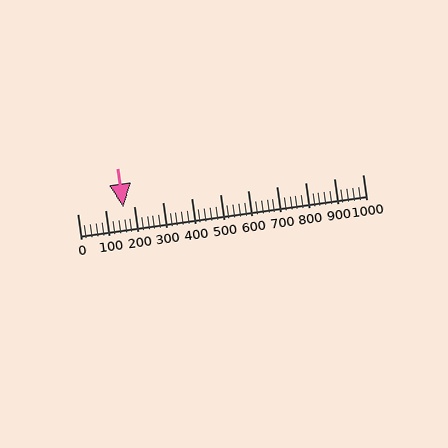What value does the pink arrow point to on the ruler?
The pink arrow points to approximately 162.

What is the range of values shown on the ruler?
The ruler shows values from 0 to 1000.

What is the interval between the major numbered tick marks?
The major tick marks are spaced 100 units apart.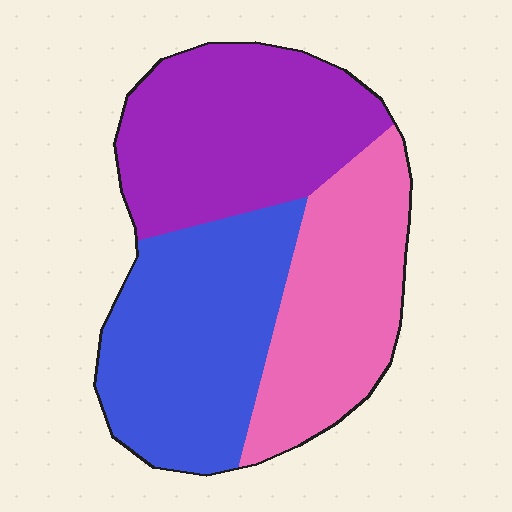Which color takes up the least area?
Pink, at roughly 30%.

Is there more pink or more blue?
Blue.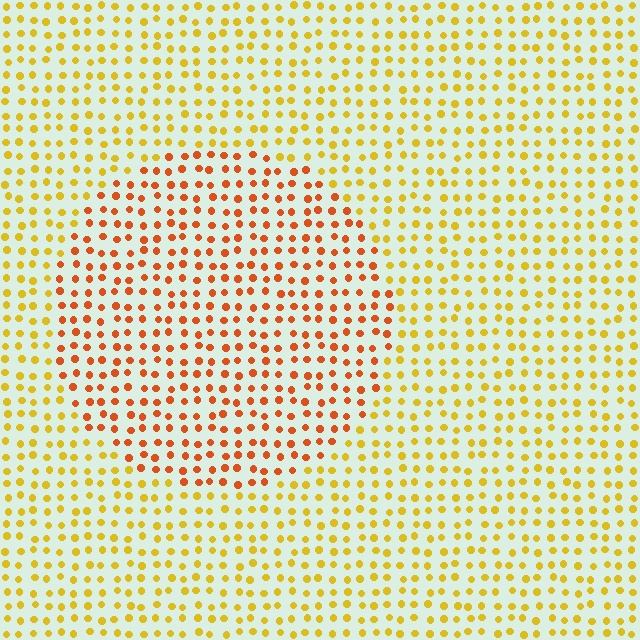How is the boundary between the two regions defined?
The boundary is defined purely by a slight shift in hue (about 35 degrees). Spacing, size, and orientation are identical on both sides.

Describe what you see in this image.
The image is filled with small yellow elements in a uniform arrangement. A circle-shaped region is visible where the elements are tinted to a slightly different hue, forming a subtle color boundary.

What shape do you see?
I see a circle.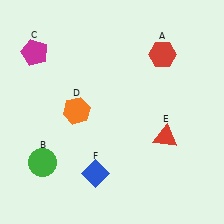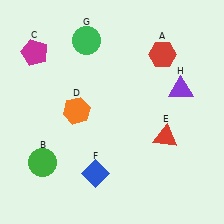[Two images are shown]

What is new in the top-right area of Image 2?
A purple triangle (H) was added in the top-right area of Image 2.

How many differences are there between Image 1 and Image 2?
There are 2 differences between the two images.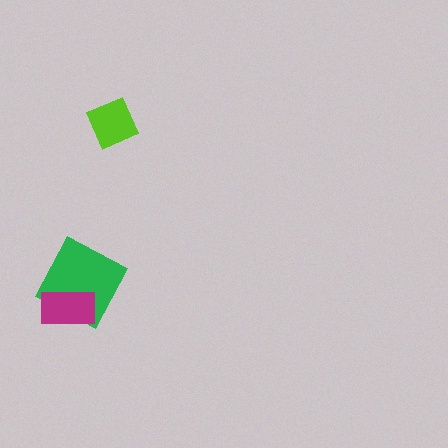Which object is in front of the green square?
The magenta rectangle is in front of the green square.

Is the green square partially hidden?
Yes, it is partially covered by another shape.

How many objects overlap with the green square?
1 object overlaps with the green square.